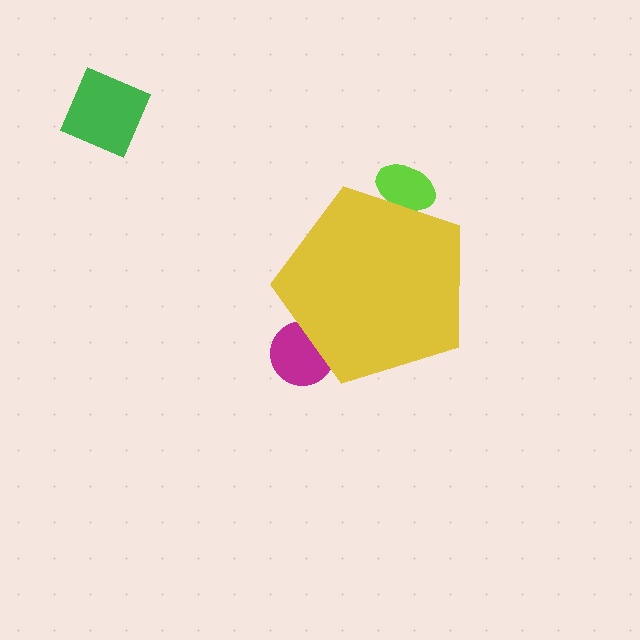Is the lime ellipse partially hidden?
Yes, the lime ellipse is partially hidden behind the yellow pentagon.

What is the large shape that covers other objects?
A yellow pentagon.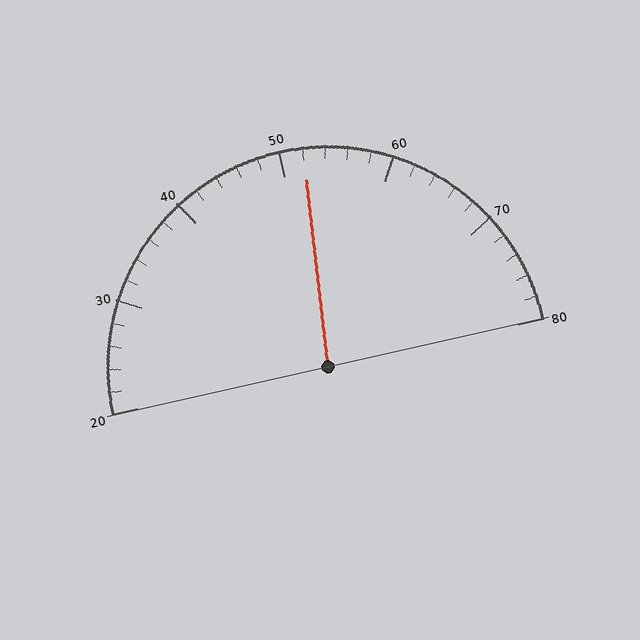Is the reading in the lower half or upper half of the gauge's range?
The reading is in the upper half of the range (20 to 80).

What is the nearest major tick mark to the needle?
The nearest major tick mark is 50.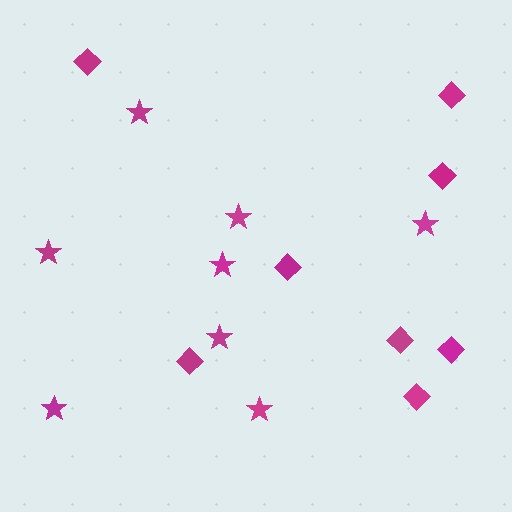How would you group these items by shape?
There are 2 groups: one group of diamonds (8) and one group of stars (8).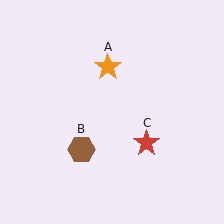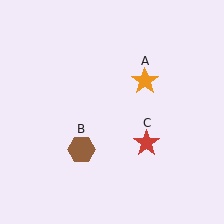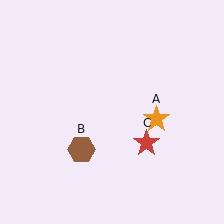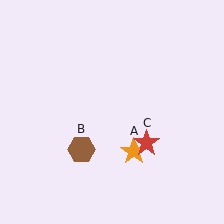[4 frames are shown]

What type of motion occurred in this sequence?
The orange star (object A) rotated clockwise around the center of the scene.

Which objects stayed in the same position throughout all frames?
Brown hexagon (object B) and red star (object C) remained stationary.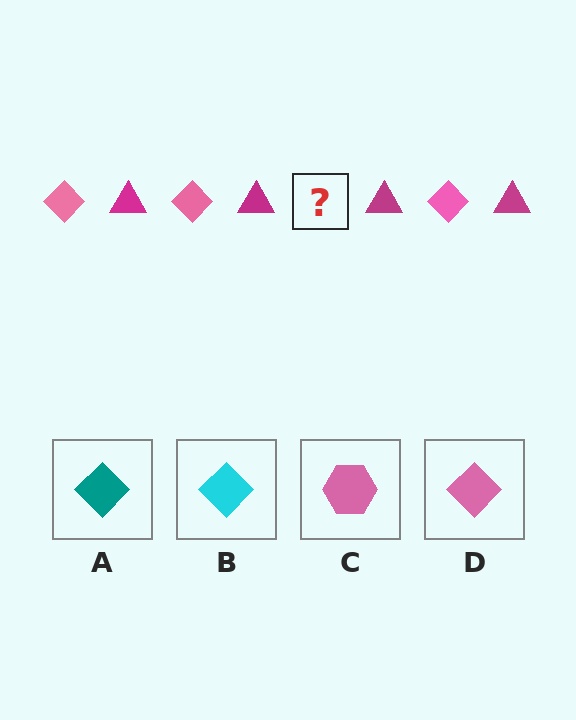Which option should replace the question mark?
Option D.